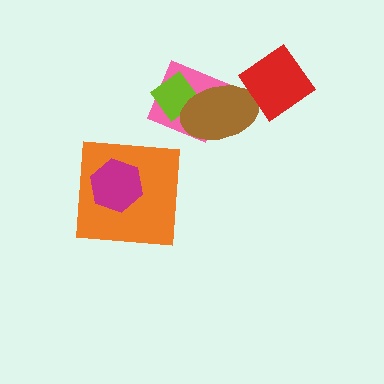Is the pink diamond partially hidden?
Yes, it is partially covered by another shape.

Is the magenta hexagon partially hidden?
No, no other shape covers it.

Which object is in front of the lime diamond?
The brown ellipse is in front of the lime diamond.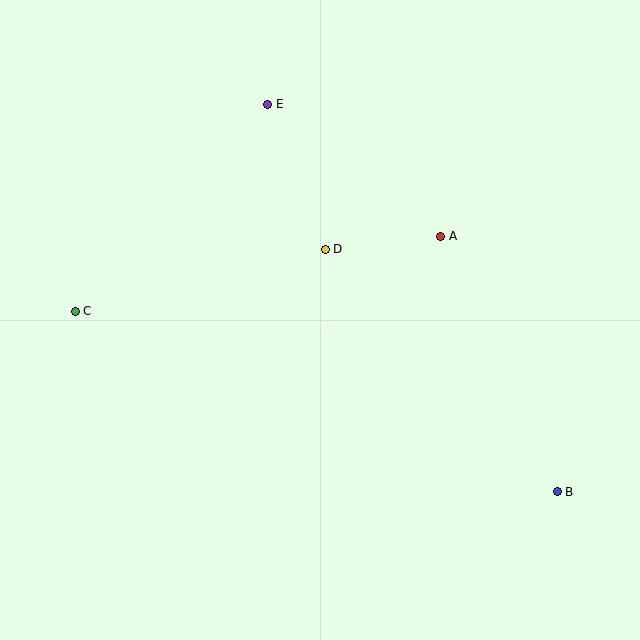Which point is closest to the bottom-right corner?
Point B is closest to the bottom-right corner.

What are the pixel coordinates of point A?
Point A is at (441, 236).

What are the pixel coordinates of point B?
Point B is at (557, 492).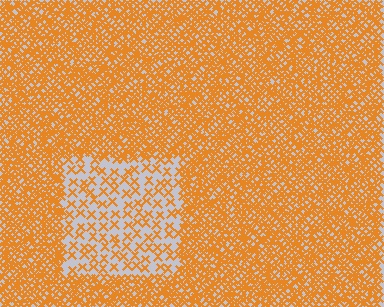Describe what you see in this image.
The image contains small orange elements arranged at two different densities. A rectangle-shaped region is visible where the elements are less densely packed than the surrounding area.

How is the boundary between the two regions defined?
The boundary is defined by a change in element density (approximately 3.1x ratio). All elements are the same color, size, and shape.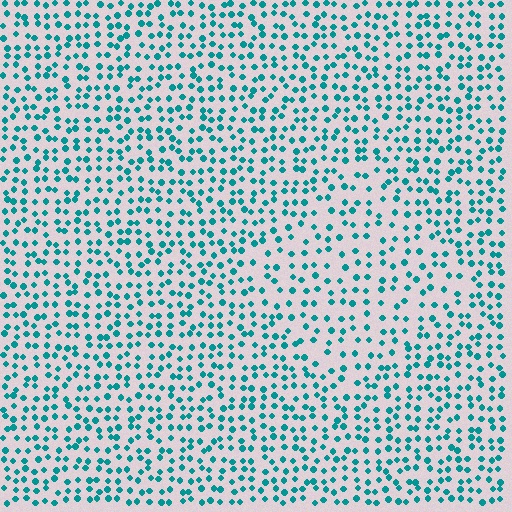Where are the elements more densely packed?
The elements are more densely packed outside the diamond boundary.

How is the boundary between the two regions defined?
The boundary is defined by a change in element density (approximately 1.6x ratio). All elements are the same color, size, and shape.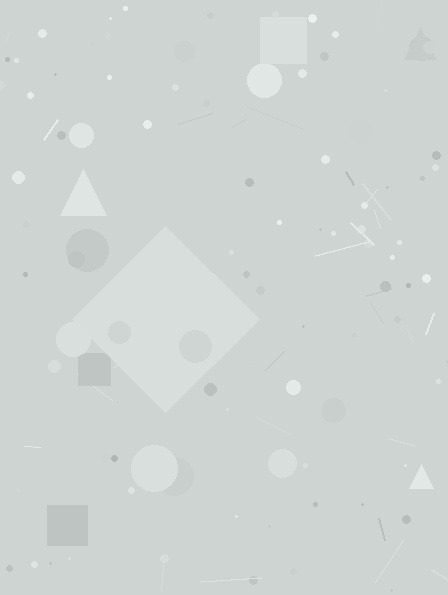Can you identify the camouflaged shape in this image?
The camouflaged shape is a diamond.